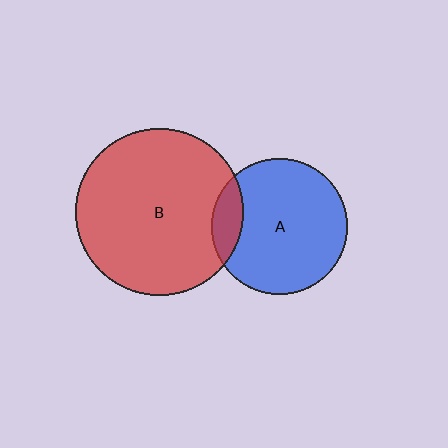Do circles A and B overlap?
Yes.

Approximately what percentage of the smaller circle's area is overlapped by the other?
Approximately 15%.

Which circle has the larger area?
Circle B (red).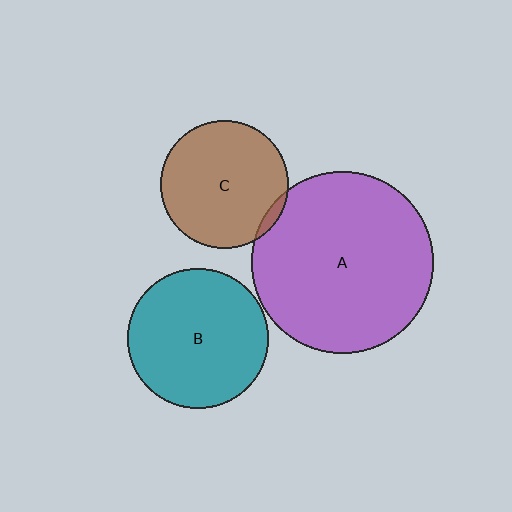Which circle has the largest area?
Circle A (purple).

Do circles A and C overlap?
Yes.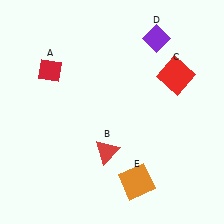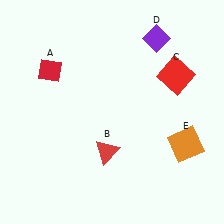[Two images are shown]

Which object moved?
The orange square (E) moved right.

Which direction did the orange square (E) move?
The orange square (E) moved right.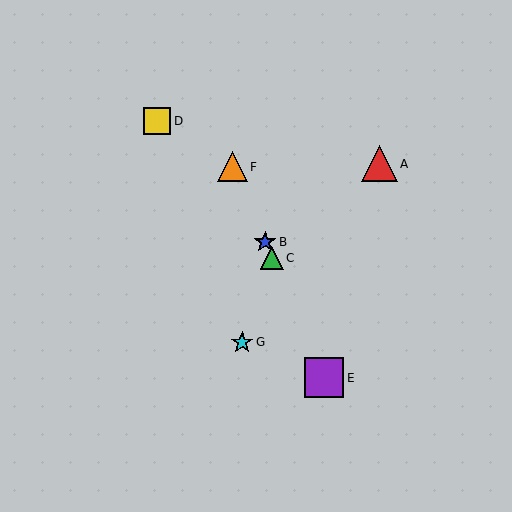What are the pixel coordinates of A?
Object A is at (379, 164).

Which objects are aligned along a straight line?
Objects B, C, E, F are aligned along a straight line.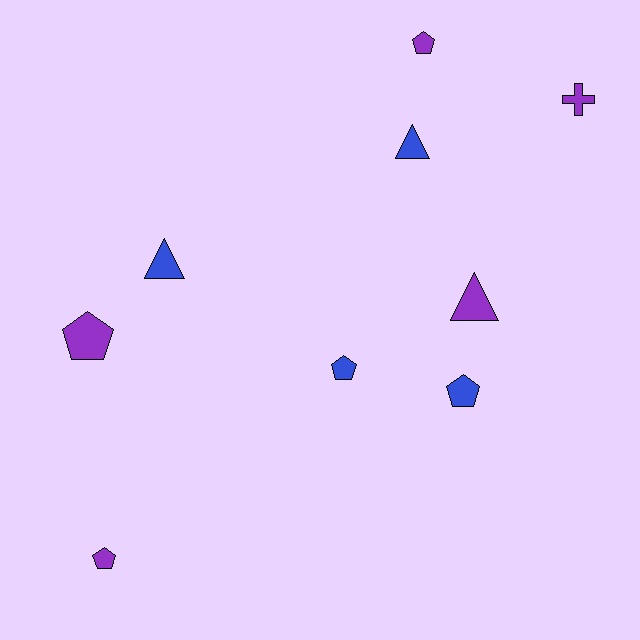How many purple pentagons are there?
There are 3 purple pentagons.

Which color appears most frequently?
Purple, with 5 objects.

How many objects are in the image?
There are 9 objects.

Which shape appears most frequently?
Pentagon, with 5 objects.